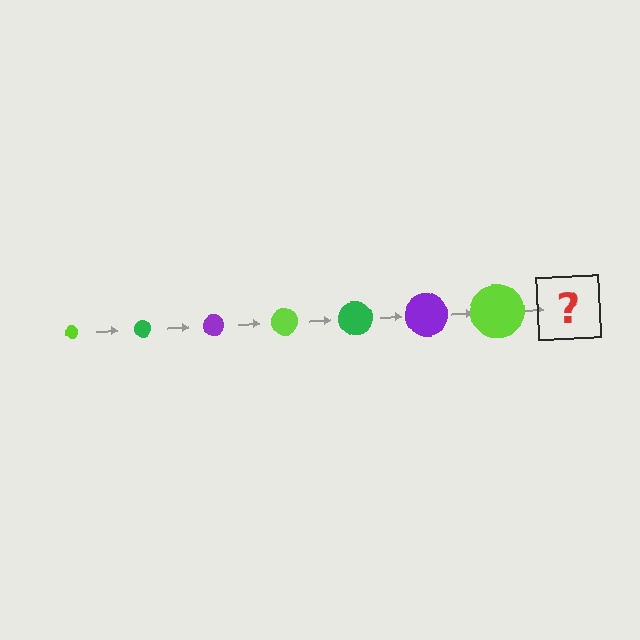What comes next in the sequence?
The next element should be a green circle, larger than the previous one.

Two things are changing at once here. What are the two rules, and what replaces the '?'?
The two rules are that the circle grows larger each step and the color cycles through lime, green, and purple. The '?' should be a green circle, larger than the previous one.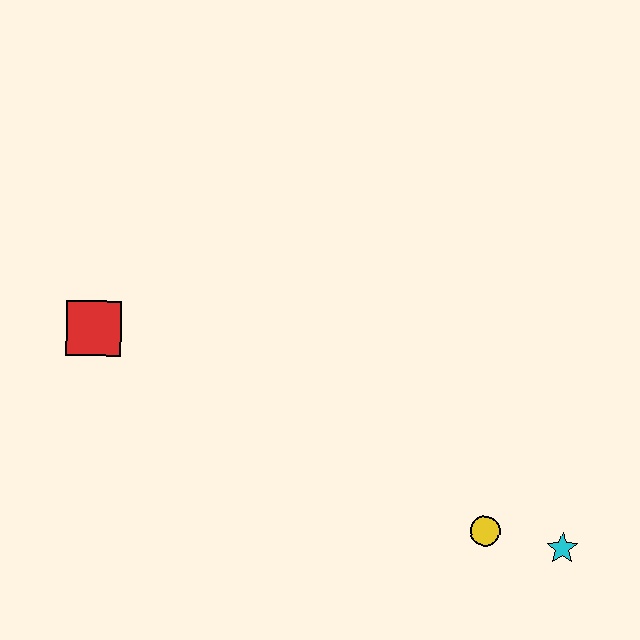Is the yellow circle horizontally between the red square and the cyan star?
Yes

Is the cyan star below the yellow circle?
Yes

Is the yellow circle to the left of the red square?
No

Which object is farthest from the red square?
The cyan star is farthest from the red square.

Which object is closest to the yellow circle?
The cyan star is closest to the yellow circle.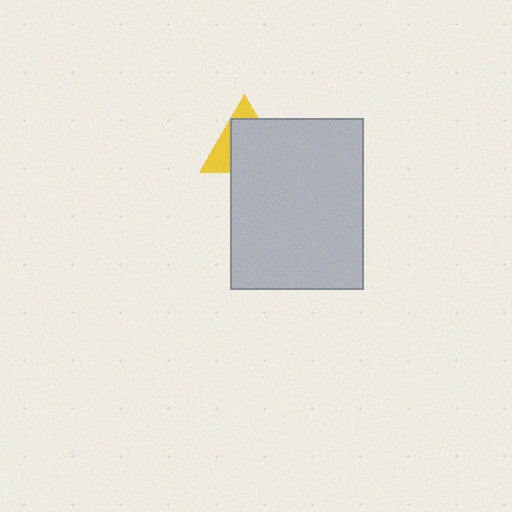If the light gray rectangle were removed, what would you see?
You would see the complete yellow triangle.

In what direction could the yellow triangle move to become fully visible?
The yellow triangle could move toward the upper-left. That would shift it out from behind the light gray rectangle entirely.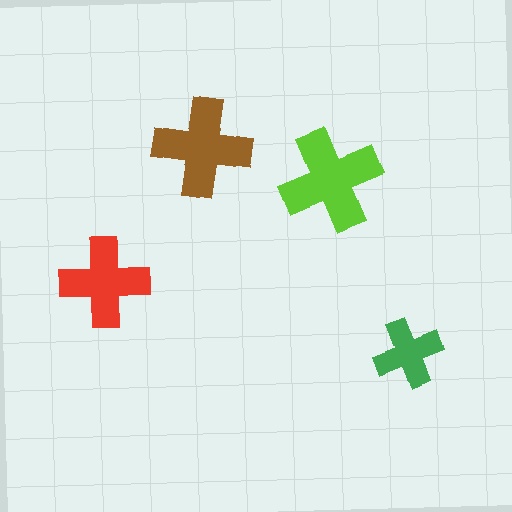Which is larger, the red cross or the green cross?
The red one.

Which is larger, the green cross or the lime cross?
The lime one.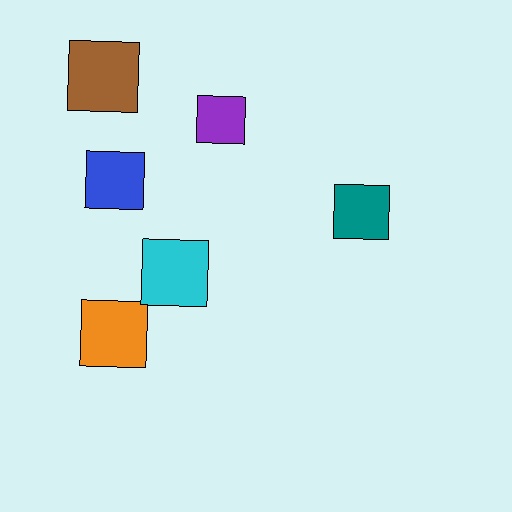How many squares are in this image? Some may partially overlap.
There are 6 squares.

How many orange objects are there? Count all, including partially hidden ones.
There is 1 orange object.